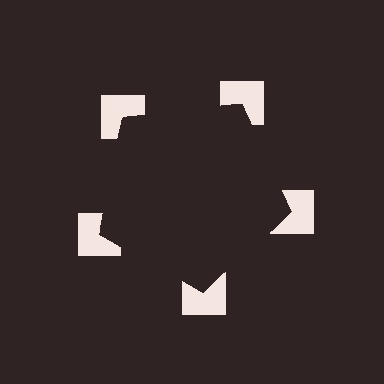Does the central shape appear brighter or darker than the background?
It typically appears slightly darker than the background, even though no actual brightness change is drawn.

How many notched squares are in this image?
There are 5 — one at each vertex of the illusory pentagon.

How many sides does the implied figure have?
5 sides.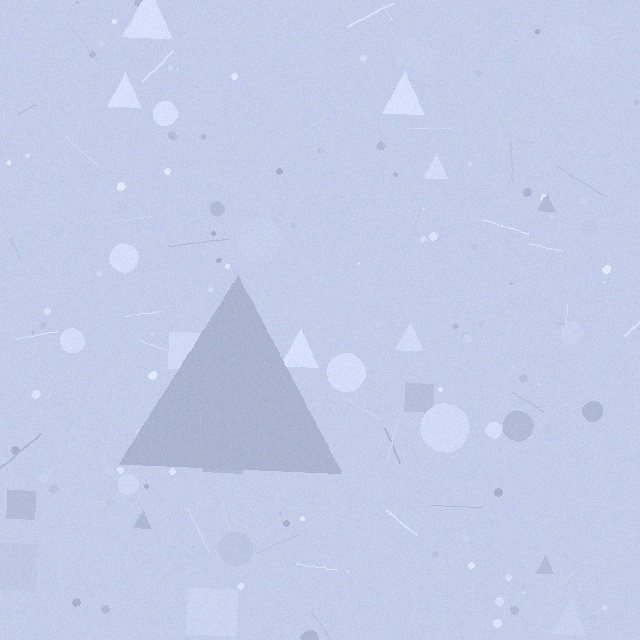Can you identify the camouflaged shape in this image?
The camouflaged shape is a triangle.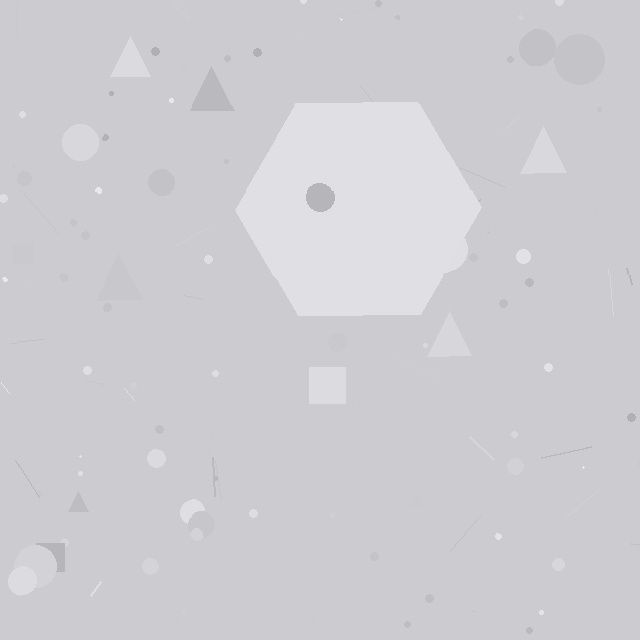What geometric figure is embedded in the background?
A hexagon is embedded in the background.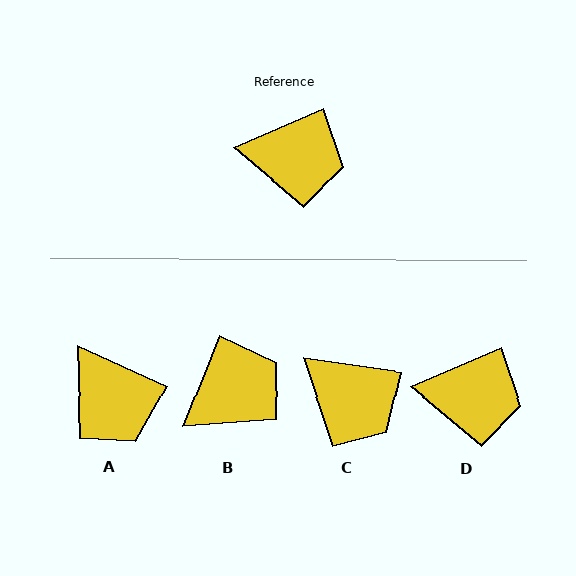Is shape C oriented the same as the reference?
No, it is off by about 31 degrees.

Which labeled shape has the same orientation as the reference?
D.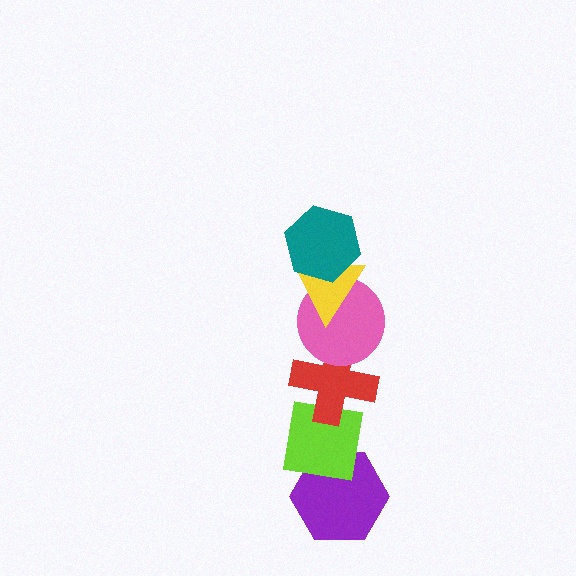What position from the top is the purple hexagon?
The purple hexagon is 6th from the top.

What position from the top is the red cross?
The red cross is 4th from the top.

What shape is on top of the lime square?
The red cross is on top of the lime square.